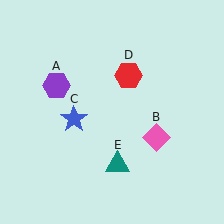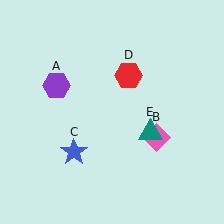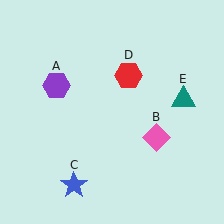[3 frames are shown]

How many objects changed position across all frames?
2 objects changed position: blue star (object C), teal triangle (object E).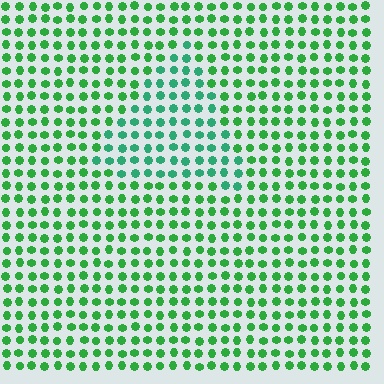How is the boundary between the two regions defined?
The boundary is defined purely by a slight shift in hue (about 26 degrees). Spacing, size, and orientation are identical on both sides.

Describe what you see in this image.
The image is filled with small green elements in a uniform arrangement. A triangle-shaped region is visible where the elements are tinted to a slightly different hue, forming a subtle color boundary.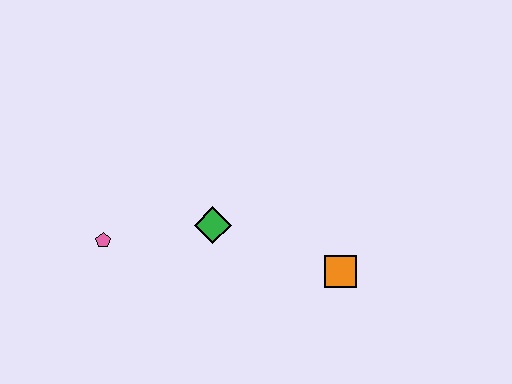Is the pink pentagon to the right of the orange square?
No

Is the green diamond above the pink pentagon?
Yes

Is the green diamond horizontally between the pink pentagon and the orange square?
Yes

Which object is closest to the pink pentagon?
The green diamond is closest to the pink pentagon.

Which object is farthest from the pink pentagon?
The orange square is farthest from the pink pentagon.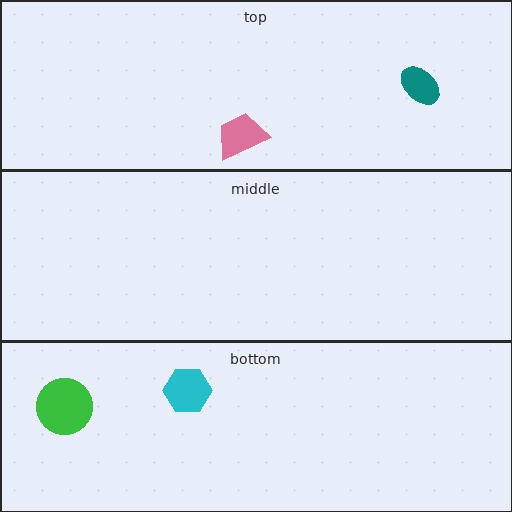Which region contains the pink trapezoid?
The top region.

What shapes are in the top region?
The teal ellipse, the pink trapezoid.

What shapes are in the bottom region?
The green circle, the cyan hexagon.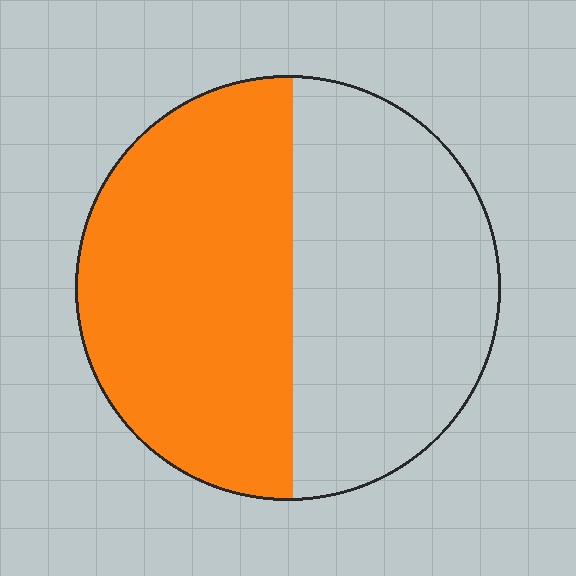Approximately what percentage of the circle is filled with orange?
Approximately 50%.